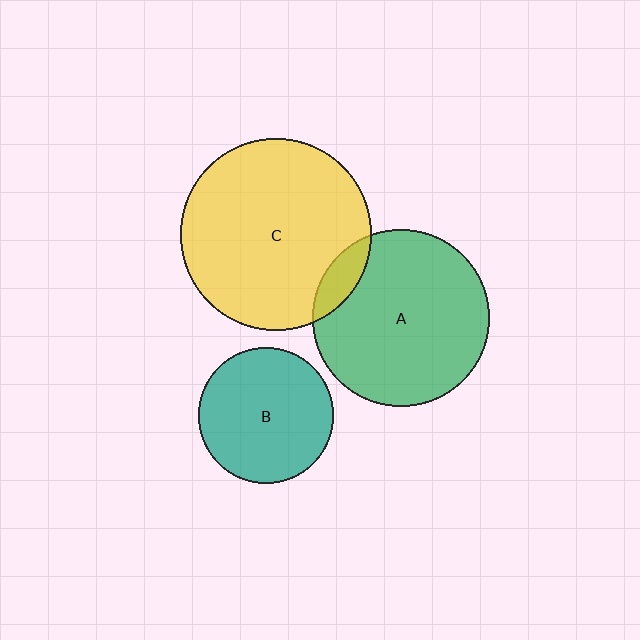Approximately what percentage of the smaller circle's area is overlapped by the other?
Approximately 10%.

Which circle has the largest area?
Circle C (yellow).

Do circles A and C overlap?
Yes.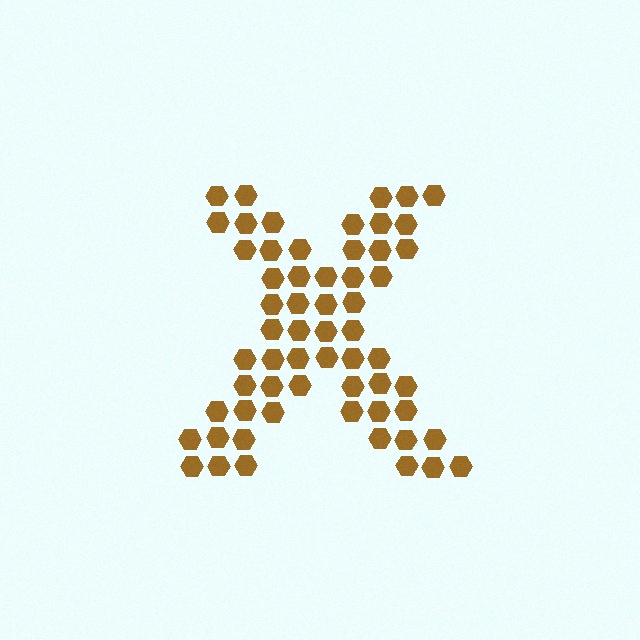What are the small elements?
The small elements are hexagons.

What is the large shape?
The large shape is the letter X.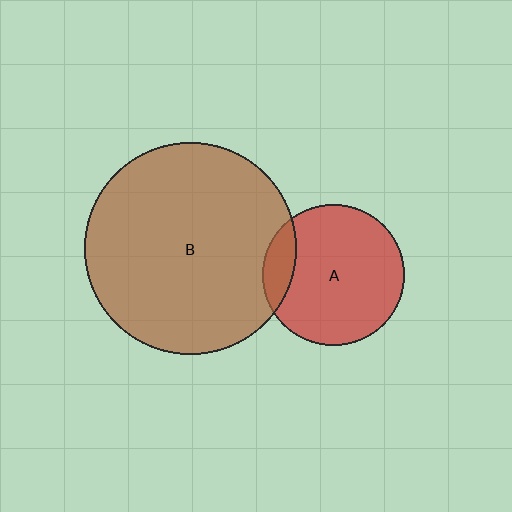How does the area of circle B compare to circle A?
Approximately 2.2 times.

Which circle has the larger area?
Circle B (brown).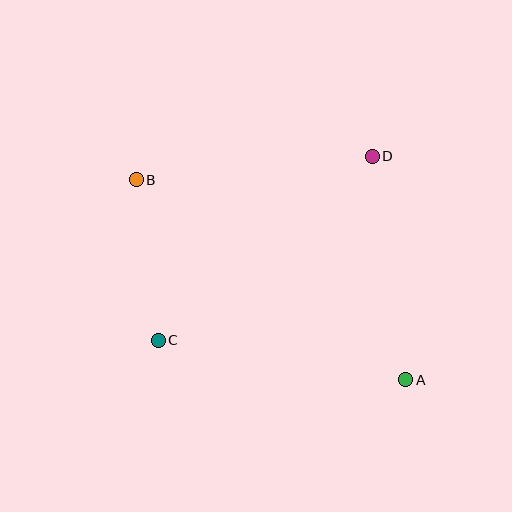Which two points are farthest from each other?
Points A and B are farthest from each other.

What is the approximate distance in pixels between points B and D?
The distance between B and D is approximately 237 pixels.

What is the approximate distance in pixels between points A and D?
The distance between A and D is approximately 226 pixels.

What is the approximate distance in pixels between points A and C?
The distance between A and C is approximately 250 pixels.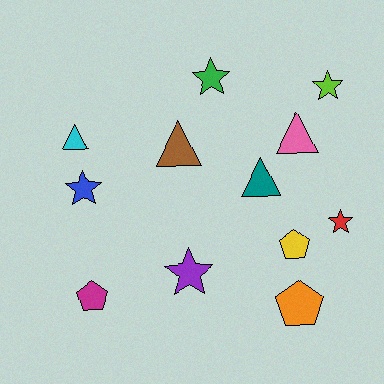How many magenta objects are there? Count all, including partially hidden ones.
There is 1 magenta object.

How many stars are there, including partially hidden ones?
There are 5 stars.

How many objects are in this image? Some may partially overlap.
There are 12 objects.